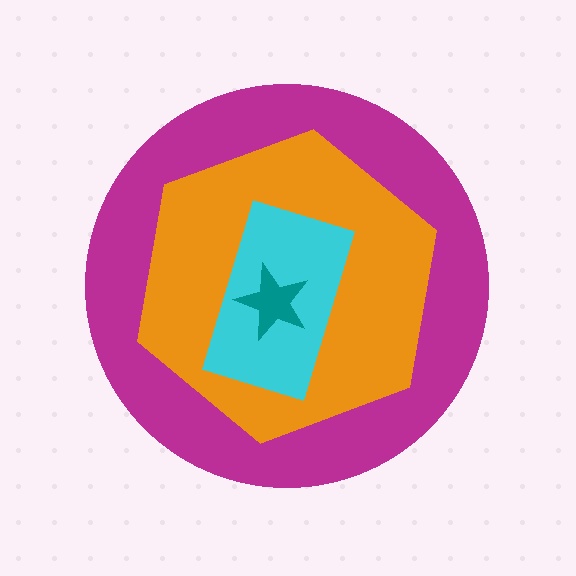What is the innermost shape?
The teal star.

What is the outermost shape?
The magenta circle.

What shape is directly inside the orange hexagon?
The cyan rectangle.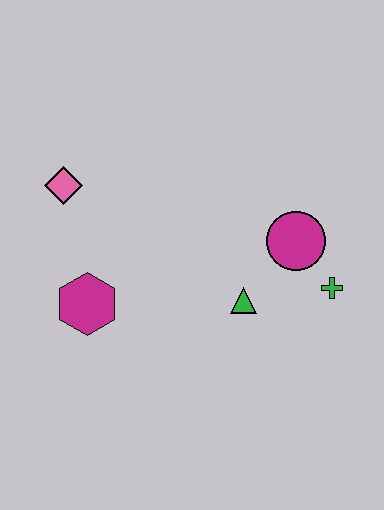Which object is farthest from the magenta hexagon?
The green cross is farthest from the magenta hexagon.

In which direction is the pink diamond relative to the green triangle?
The pink diamond is to the left of the green triangle.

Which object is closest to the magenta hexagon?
The pink diamond is closest to the magenta hexagon.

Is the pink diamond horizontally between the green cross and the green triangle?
No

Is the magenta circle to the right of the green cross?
No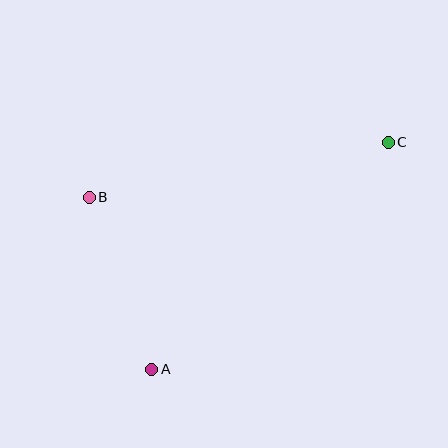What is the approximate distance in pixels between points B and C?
The distance between B and C is approximately 304 pixels.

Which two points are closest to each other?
Points A and B are closest to each other.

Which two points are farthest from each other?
Points A and C are farthest from each other.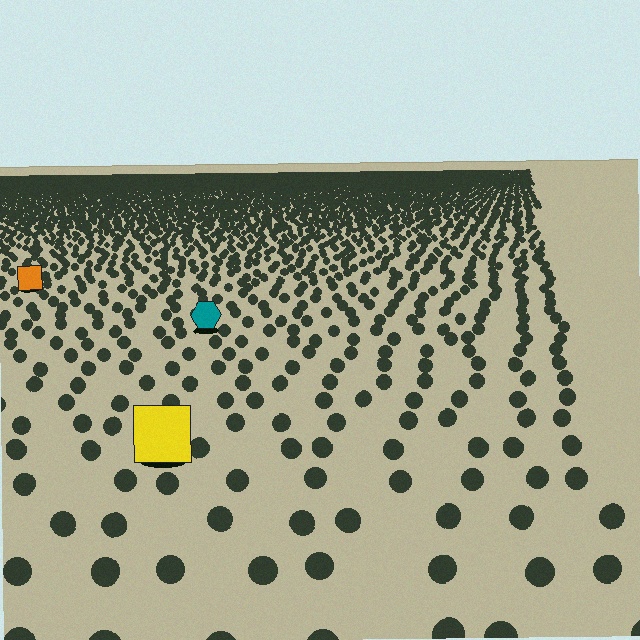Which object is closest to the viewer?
The yellow square is closest. The texture marks near it are larger and more spread out.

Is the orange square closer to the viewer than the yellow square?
No. The yellow square is closer — you can tell from the texture gradient: the ground texture is coarser near it.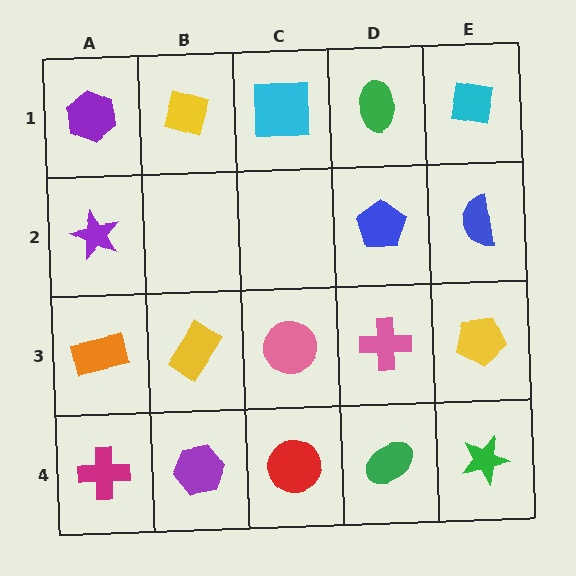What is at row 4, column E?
A green star.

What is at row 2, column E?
A blue semicircle.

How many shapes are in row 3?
5 shapes.